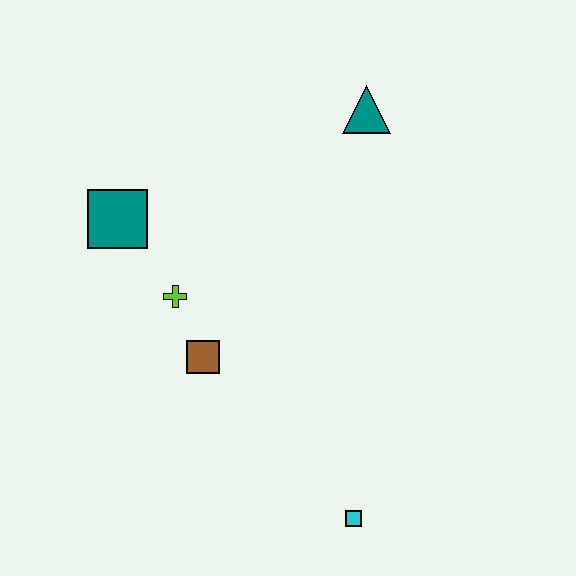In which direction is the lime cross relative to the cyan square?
The lime cross is above the cyan square.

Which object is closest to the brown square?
The lime cross is closest to the brown square.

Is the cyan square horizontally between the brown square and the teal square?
No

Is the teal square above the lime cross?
Yes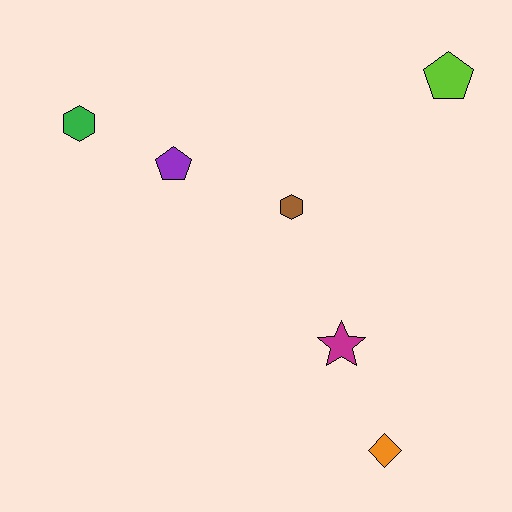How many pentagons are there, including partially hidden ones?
There are 2 pentagons.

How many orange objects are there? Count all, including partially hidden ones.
There is 1 orange object.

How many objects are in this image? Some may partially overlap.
There are 6 objects.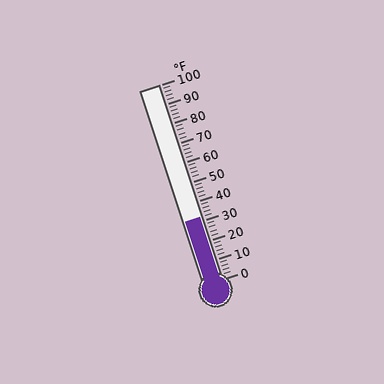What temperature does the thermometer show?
The thermometer shows approximately 32°F.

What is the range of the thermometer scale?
The thermometer scale ranges from 0°F to 100°F.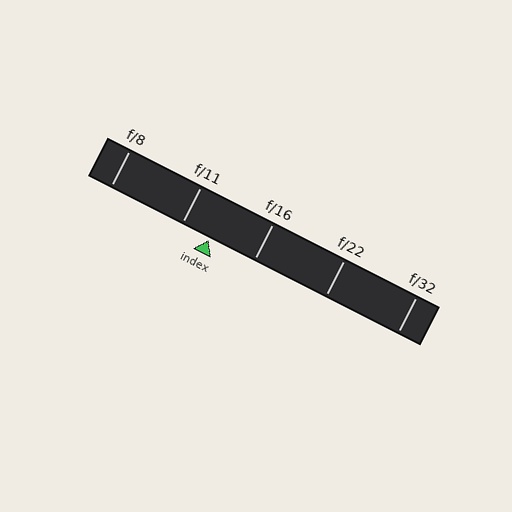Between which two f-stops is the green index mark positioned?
The index mark is between f/11 and f/16.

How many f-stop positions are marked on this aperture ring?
There are 5 f-stop positions marked.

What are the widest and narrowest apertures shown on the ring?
The widest aperture shown is f/8 and the narrowest is f/32.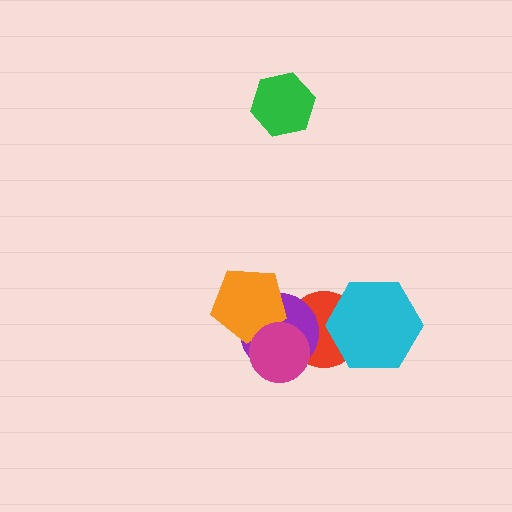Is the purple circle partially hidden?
Yes, it is partially covered by another shape.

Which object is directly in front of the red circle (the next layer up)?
The purple circle is directly in front of the red circle.